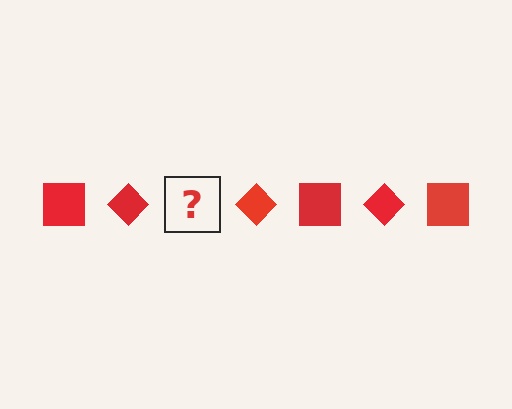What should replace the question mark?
The question mark should be replaced with a red square.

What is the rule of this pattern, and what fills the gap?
The rule is that the pattern cycles through square, diamond shapes in red. The gap should be filled with a red square.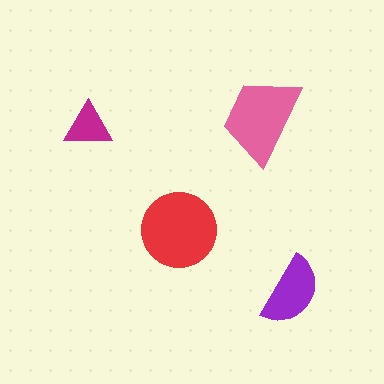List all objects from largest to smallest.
The red circle, the pink trapezoid, the purple semicircle, the magenta triangle.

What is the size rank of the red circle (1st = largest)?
1st.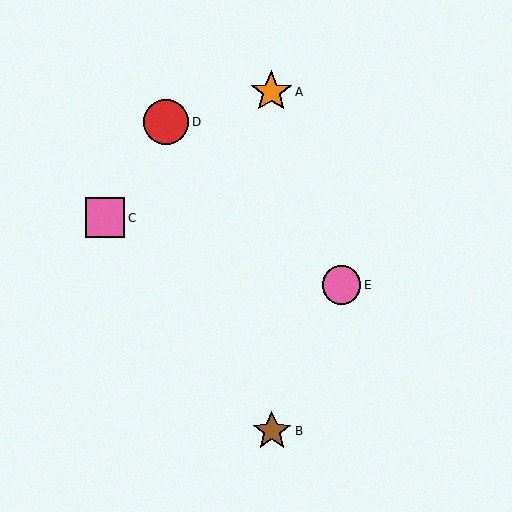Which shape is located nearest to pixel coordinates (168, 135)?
The red circle (labeled D) at (166, 122) is nearest to that location.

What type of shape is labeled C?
Shape C is a pink square.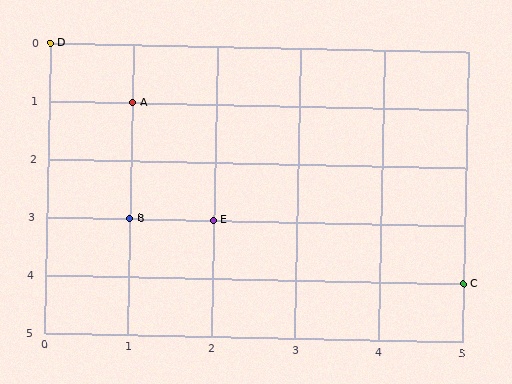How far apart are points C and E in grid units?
Points C and E are 3 columns and 1 row apart (about 3.2 grid units diagonally).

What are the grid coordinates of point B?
Point B is at grid coordinates (1, 3).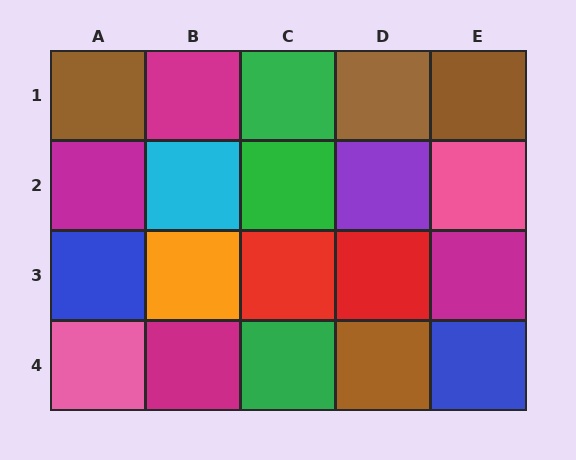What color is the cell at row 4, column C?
Green.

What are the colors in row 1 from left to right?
Brown, magenta, green, brown, brown.